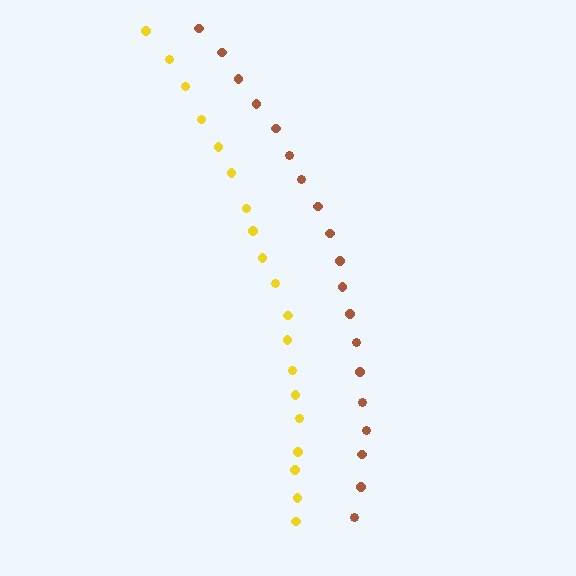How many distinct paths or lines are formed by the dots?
There are 2 distinct paths.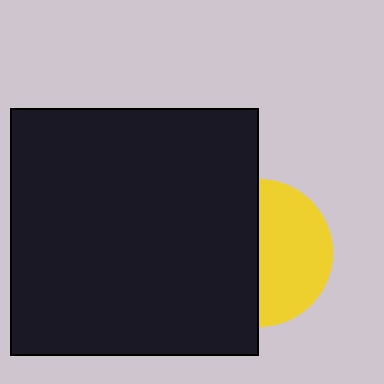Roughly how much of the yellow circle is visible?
About half of it is visible (roughly 49%).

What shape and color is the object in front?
The object in front is a black square.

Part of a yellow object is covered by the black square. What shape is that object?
It is a circle.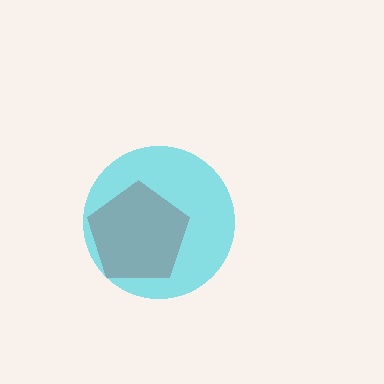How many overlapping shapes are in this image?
There are 2 overlapping shapes in the image.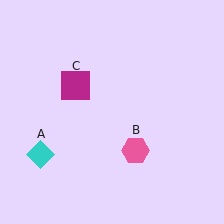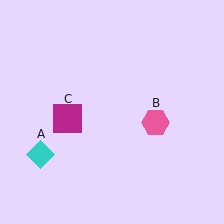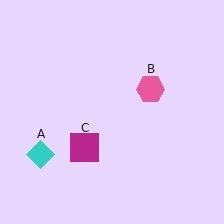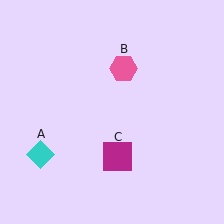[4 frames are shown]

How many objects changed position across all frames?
2 objects changed position: pink hexagon (object B), magenta square (object C).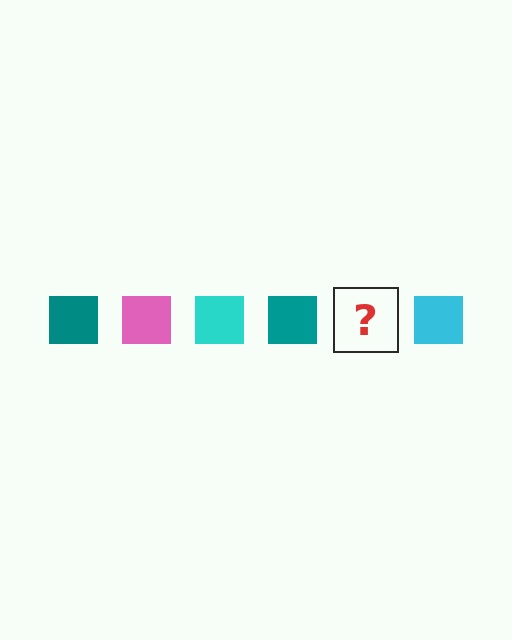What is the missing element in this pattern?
The missing element is a pink square.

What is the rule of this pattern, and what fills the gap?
The rule is that the pattern cycles through teal, pink, cyan squares. The gap should be filled with a pink square.